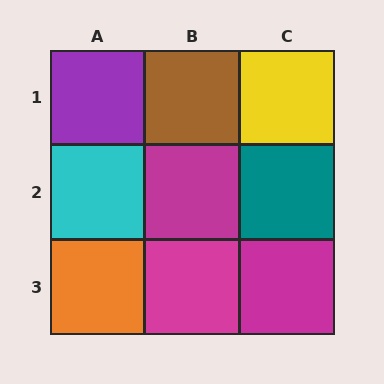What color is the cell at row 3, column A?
Orange.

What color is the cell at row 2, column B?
Magenta.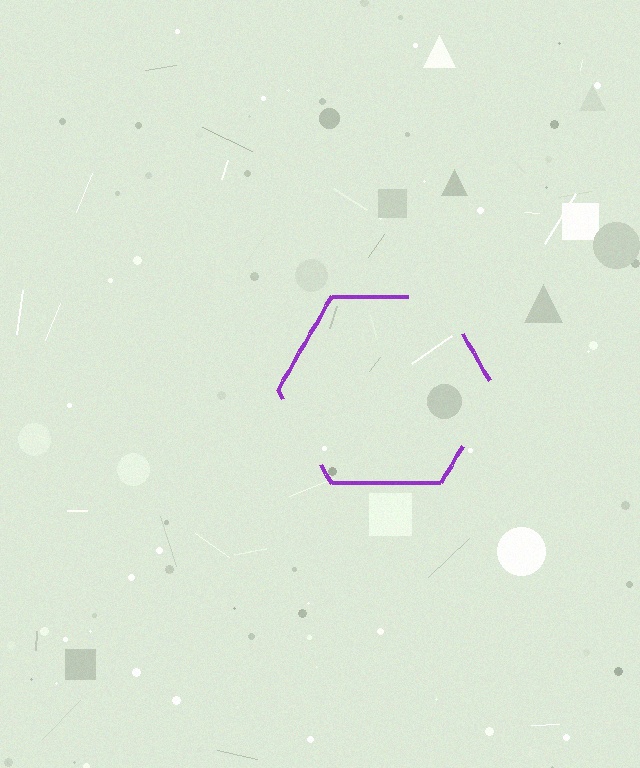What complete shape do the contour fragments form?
The contour fragments form a hexagon.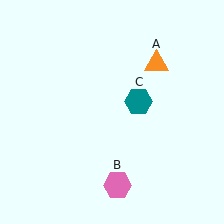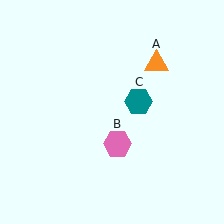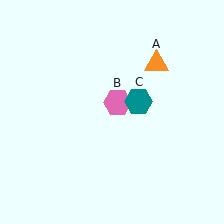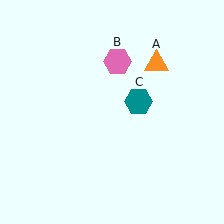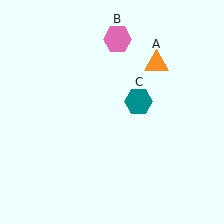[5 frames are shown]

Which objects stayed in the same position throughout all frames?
Orange triangle (object A) and teal hexagon (object C) remained stationary.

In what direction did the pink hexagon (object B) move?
The pink hexagon (object B) moved up.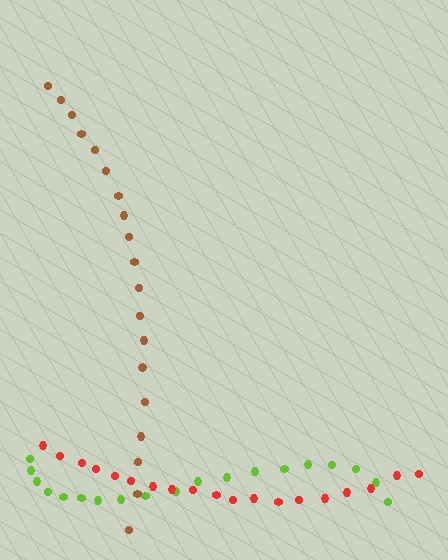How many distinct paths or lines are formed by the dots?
There are 3 distinct paths.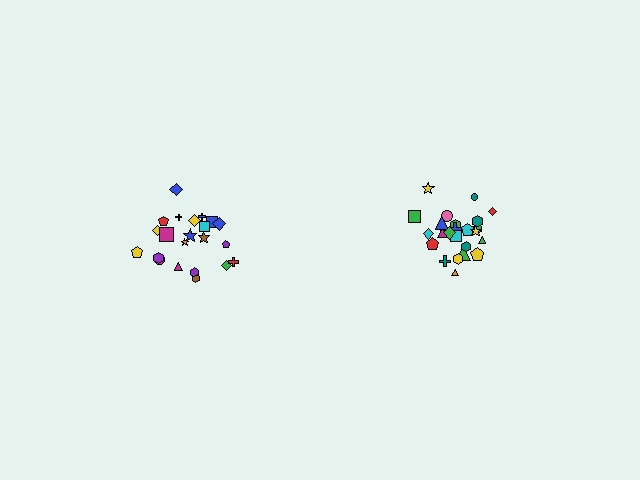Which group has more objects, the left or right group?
The right group.